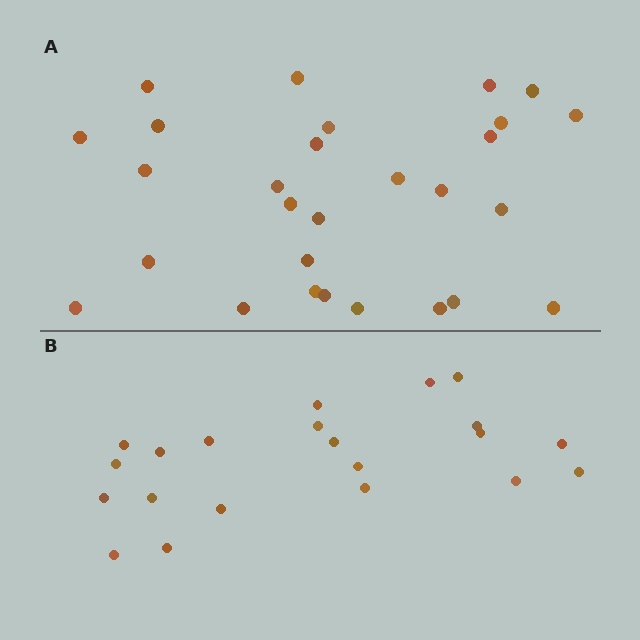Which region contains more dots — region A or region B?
Region A (the top region) has more dots.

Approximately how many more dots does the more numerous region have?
Region A has roughly 8 or so more dots than region B.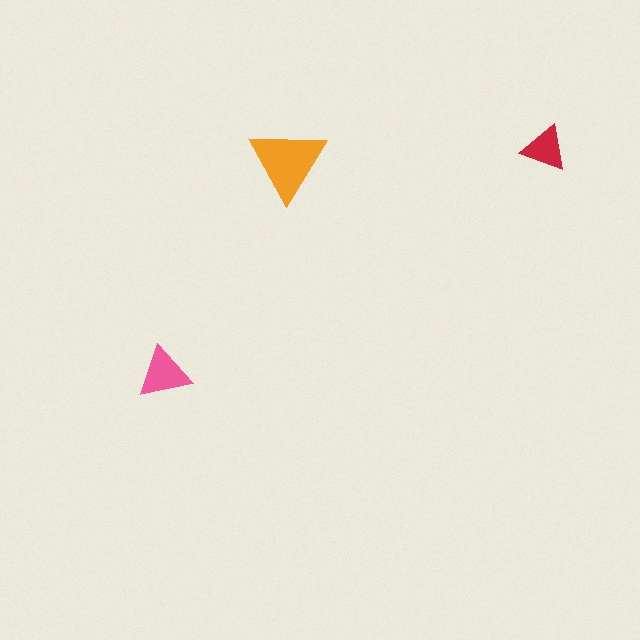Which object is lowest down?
The pink triangle is bottommost.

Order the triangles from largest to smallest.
the orange one, the pink one, the red one.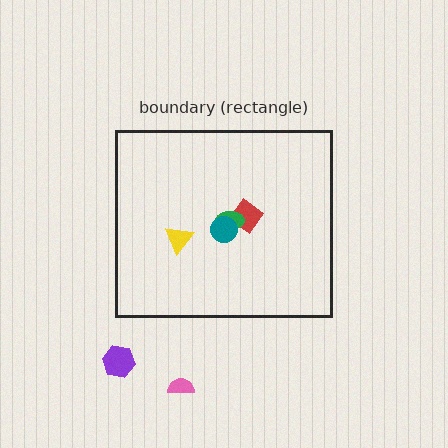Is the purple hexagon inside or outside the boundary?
Outside.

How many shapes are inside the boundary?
4 inside, 2 outside.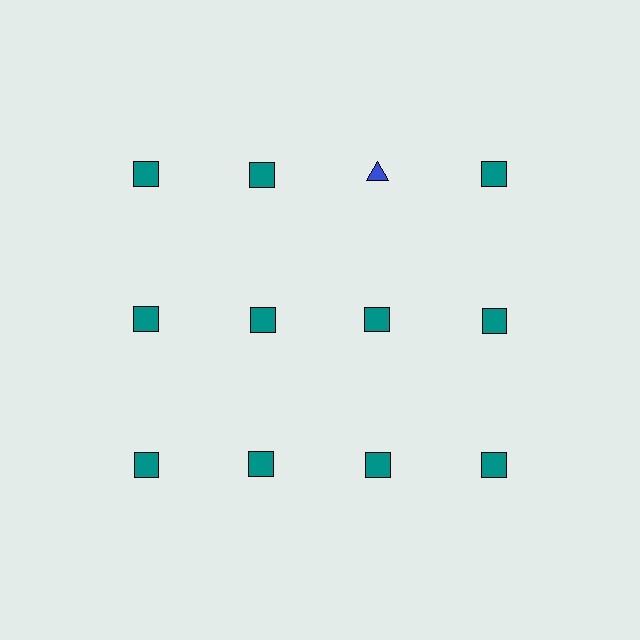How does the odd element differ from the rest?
It differs in both color (blue instead of teal) and shape (triangle instead of square).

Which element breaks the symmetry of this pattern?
The blue triangle in the top row, center column breaks the symmetry. All other shapes are teal squares.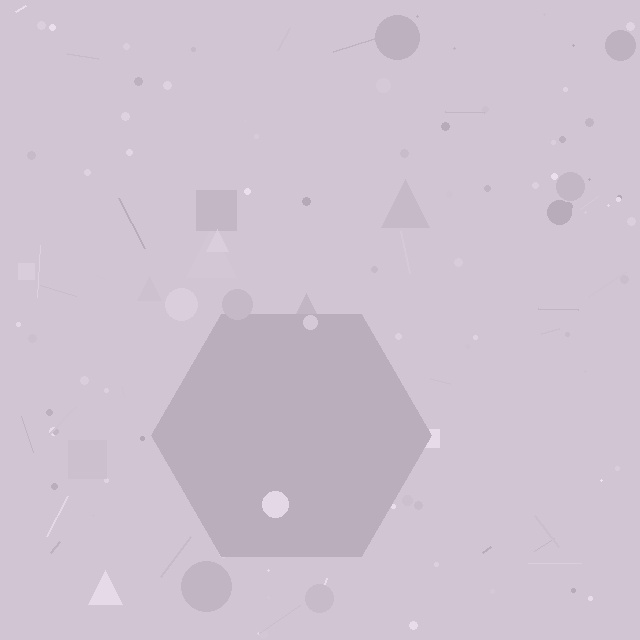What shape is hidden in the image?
A hexagon is hidden in the image.